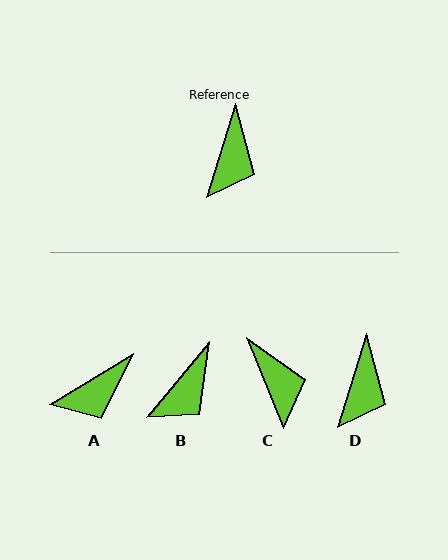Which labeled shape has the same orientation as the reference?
D.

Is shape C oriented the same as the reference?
No, it is off by about 39 degrees.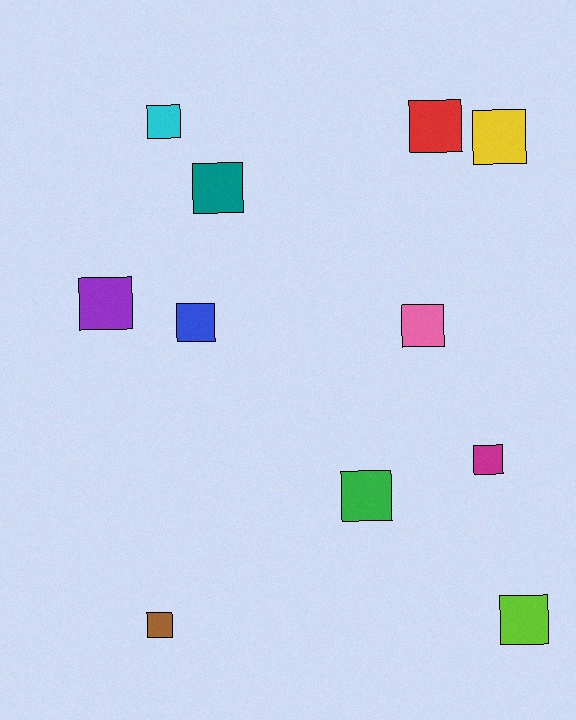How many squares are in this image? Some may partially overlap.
There are 11 squares.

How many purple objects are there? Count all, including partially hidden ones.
There is 1 purple object.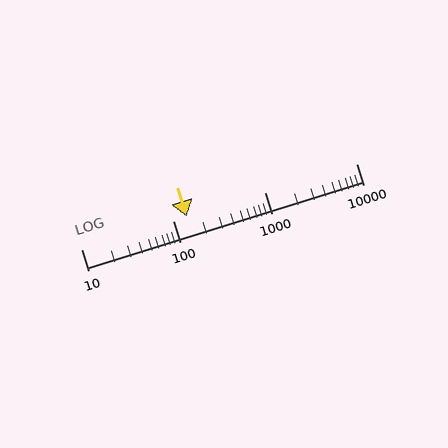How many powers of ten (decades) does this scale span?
The scale spans 3 decades, from 10 to 10000.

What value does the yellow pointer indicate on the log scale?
The pointer indicates approximately 140.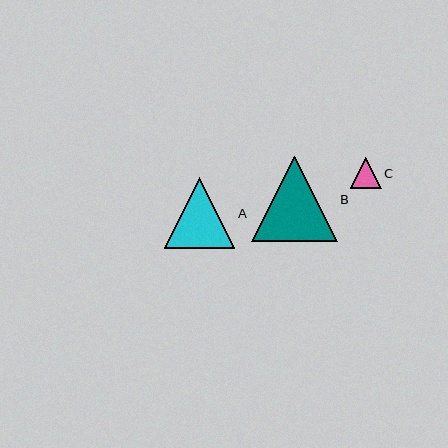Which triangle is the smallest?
Triangle C is the smallest with a size of approximately 30 pixels.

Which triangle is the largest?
Triangle B is the largest with a size of approximately 85 pixels.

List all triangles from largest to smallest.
From largest to smallest: B, A, C.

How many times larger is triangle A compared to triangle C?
Triangle A is approximately 2.3 times the size of triangle C.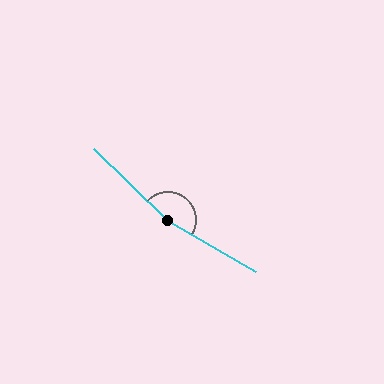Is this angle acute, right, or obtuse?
It is obtuse.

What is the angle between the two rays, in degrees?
Approximately 166 degrees.